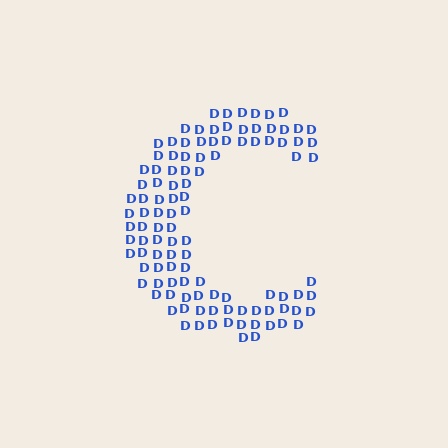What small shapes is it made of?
It is made of small letter D's.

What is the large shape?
The large shape is the letter C.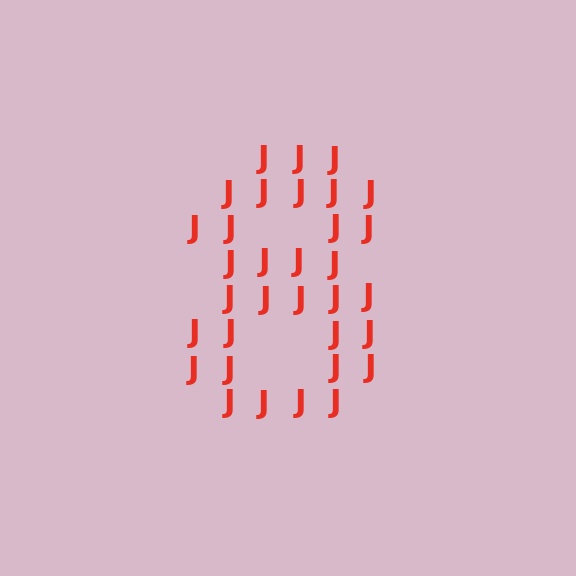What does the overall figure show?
The overall figure shows the digit 8.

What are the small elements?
The small elements are letter J's.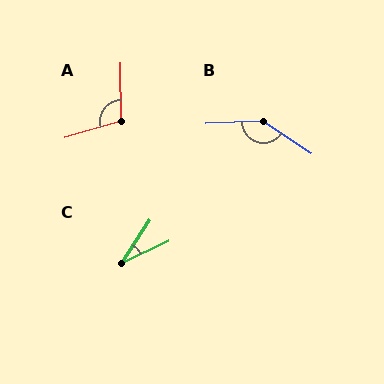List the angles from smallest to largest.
C (32°), A (106°), B (144°).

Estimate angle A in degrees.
Approximately 106 degrees.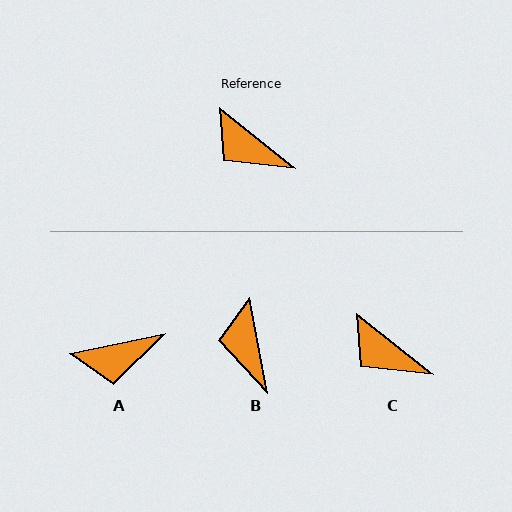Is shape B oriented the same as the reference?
No, it is off by about 41 degrees.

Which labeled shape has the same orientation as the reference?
C.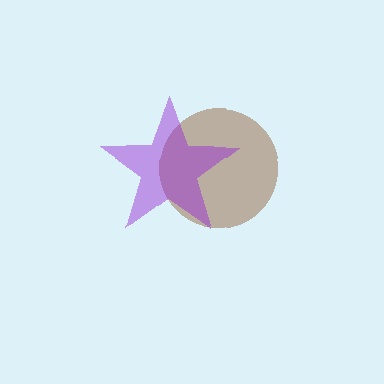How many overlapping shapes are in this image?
There are 2 overlapping shapes in the image.